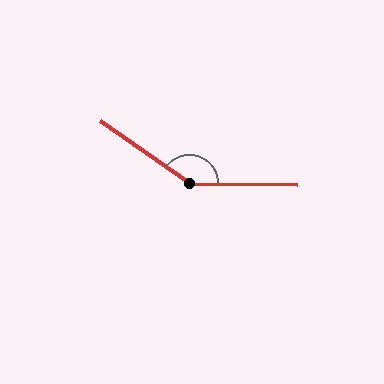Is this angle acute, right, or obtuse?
It is obtuse.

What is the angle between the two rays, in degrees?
Approximately 146 degrees.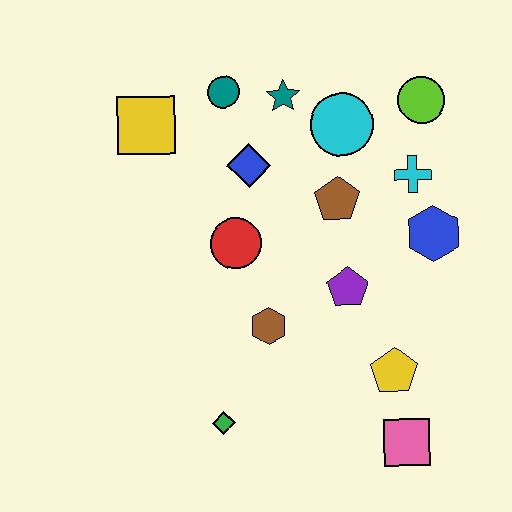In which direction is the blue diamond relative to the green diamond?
The blue diamond is above the green diamond.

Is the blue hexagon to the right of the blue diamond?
Yes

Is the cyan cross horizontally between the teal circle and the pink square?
No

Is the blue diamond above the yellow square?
No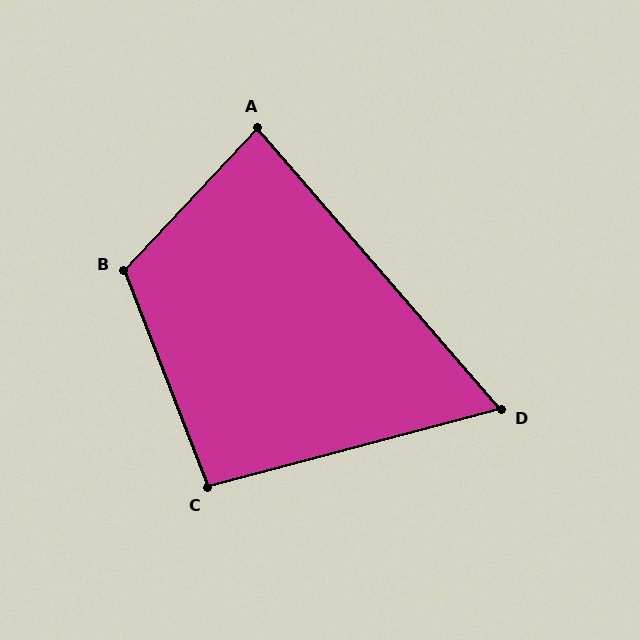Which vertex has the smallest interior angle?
D, at approximately 64 degrees.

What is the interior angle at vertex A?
Approximately 84 degrees (acute).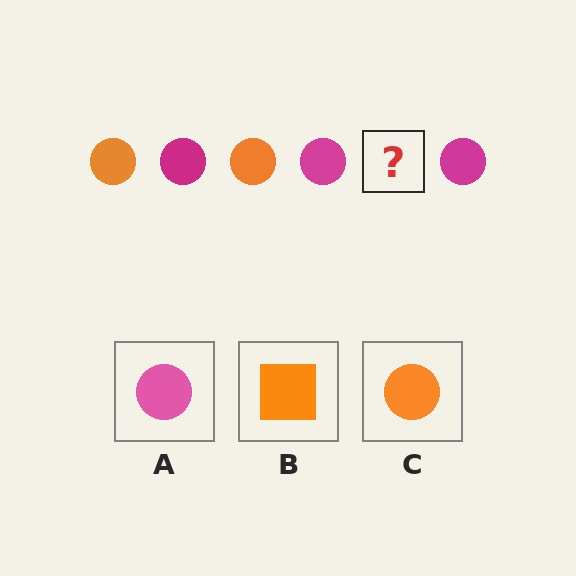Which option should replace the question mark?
Option C.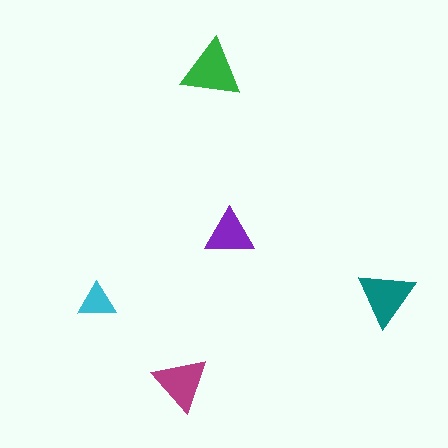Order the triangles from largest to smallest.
the green one, the teal one, the magenta one, the purple one, the cyan one.